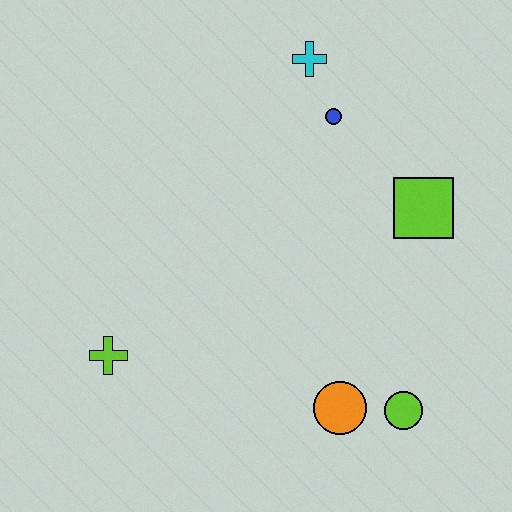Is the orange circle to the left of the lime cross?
No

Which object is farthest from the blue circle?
The lime cross is farthest from the blue circle.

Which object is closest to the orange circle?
The lime circle is closest to the orange circle.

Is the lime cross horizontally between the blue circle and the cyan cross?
No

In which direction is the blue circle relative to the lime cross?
The blue circle is above the lime cross.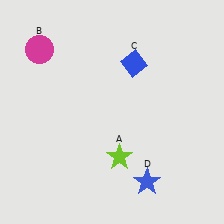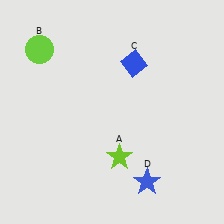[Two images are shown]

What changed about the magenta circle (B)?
In Image 1, B is magenta. In Image 2, it changed to lime.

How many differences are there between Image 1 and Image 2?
There is 1 difference between the two images.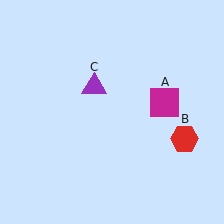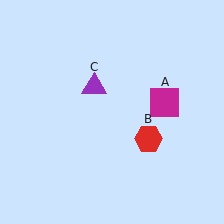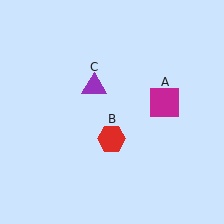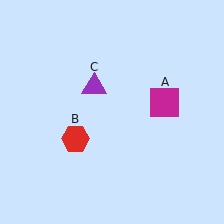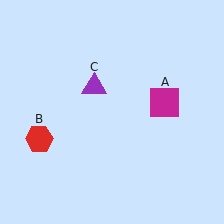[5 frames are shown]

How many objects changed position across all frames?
1 object changed position: red hexagon (object B).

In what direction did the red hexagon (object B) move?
The red hexagon (object B) moved left.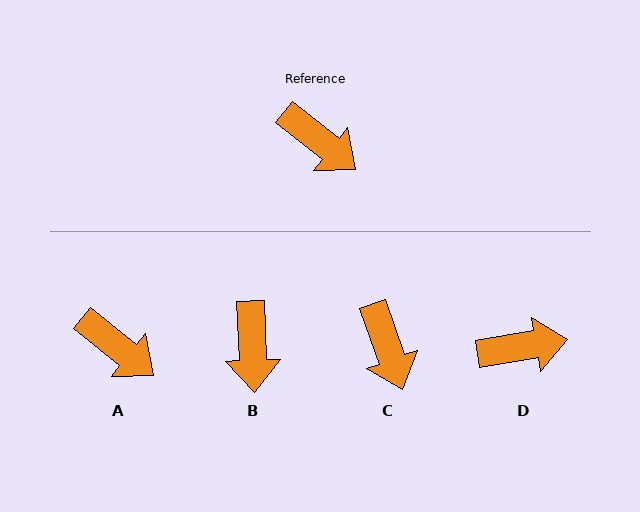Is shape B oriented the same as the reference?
No, it is off by about 49 degrees.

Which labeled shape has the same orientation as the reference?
A.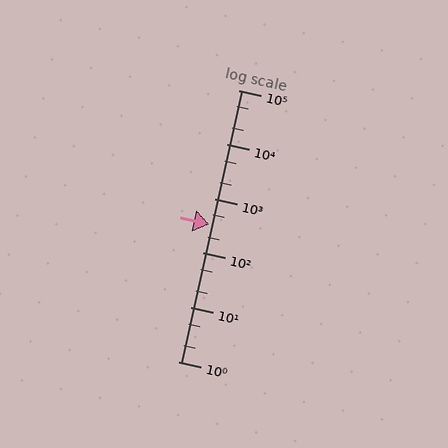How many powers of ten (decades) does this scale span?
The scale spans 5 decades, from 1 to 100000.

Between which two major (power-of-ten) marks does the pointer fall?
The pointer is between 100 and 1000.